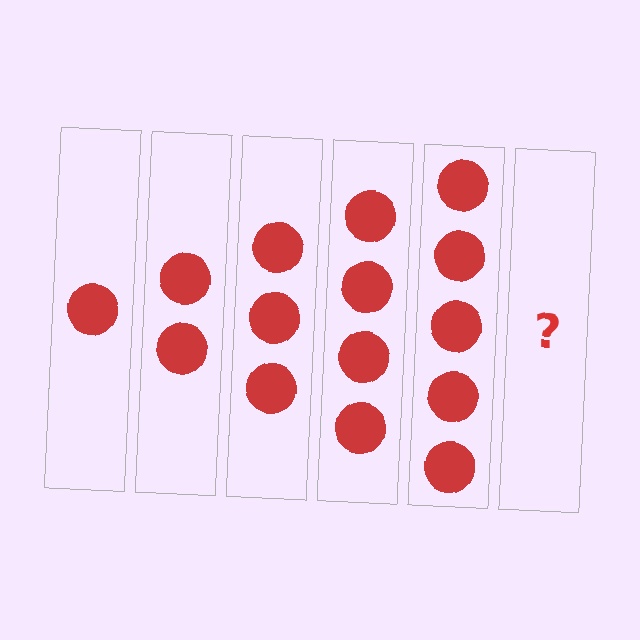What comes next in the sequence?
The next element should be 6 circles.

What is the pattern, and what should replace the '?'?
The pattern is that each step adds one more circle. The '?' should be 6 circles.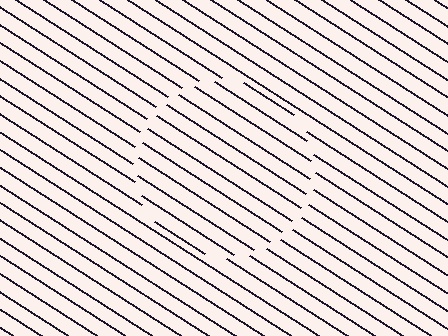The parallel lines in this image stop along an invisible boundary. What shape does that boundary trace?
An illusory circle. The interior of the shape contains the same grating, shifted by half a period — the contour is defined by the phase discontinuity where line-ends from the inner and outer gratings abut.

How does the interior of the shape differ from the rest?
The interior of the shape contains the same grating, shifted by half a period — the contour is defined by the phase discontinuity where line-ends from the inner and outer gratings abut.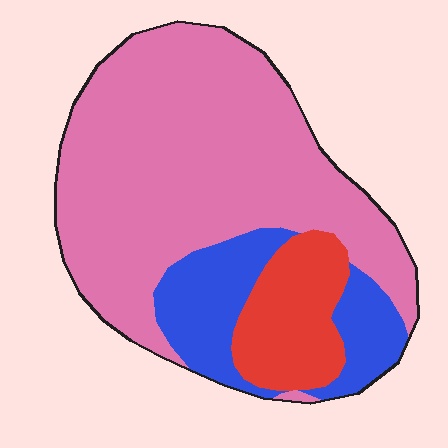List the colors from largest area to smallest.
From largest to smallest: pink, blue, red.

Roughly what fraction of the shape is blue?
Blue takes up less than a quarter of the shape.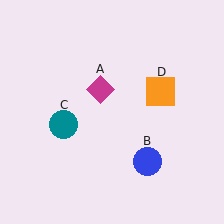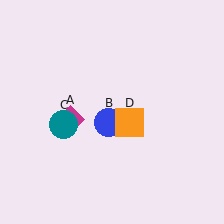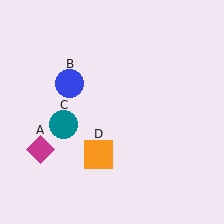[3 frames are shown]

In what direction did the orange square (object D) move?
The orange square (object D) moved down and to the left.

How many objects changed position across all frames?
3 objects changed position: magenta diamond (object A), blue circle (object B), orange square (object D).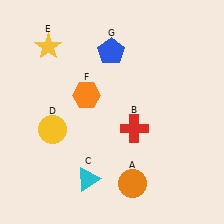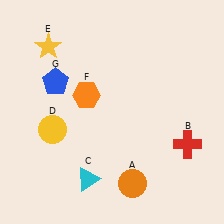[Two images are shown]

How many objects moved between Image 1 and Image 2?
2 objects moved between the two images.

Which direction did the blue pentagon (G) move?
The blue pentagon (G) moved left.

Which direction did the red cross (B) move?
The red cross (B) moved right.